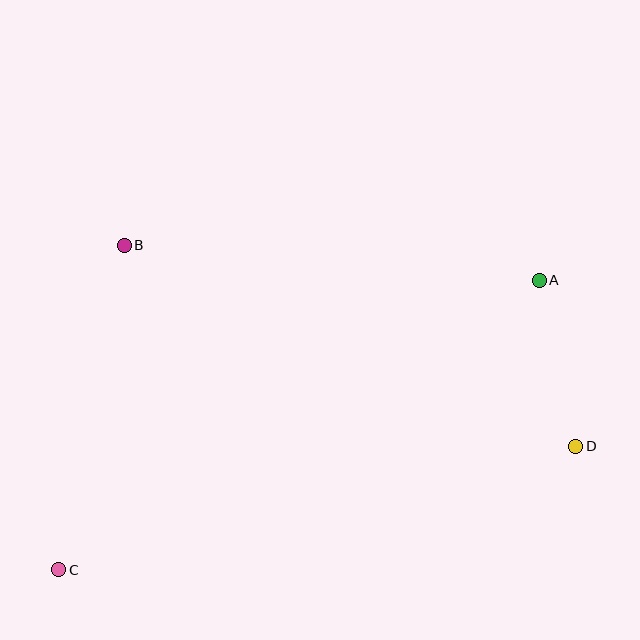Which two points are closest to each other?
Points A and D are closest to each other.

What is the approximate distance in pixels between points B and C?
The distance between B and C is approximately 331 pixels.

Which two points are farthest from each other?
Points A and C are farthest from each other.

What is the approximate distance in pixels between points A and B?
The distance between A and B is approximately 416 pixels.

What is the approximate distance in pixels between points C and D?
The distance between C and D is approximately 532 pixels.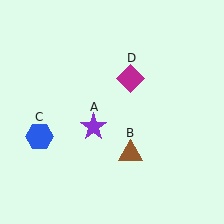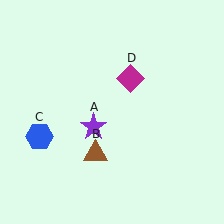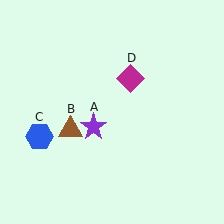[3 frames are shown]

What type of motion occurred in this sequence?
The brown triangle (object B) rotated clockwise around the center of the scene.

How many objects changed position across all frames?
1 object changed position: brown triangle (object B).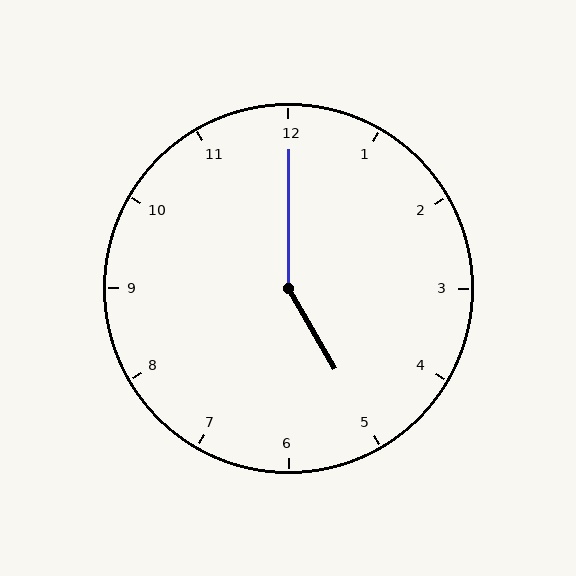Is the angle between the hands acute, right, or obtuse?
It is obtuse.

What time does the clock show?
5:00.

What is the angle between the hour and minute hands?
Approximately 150 degrees.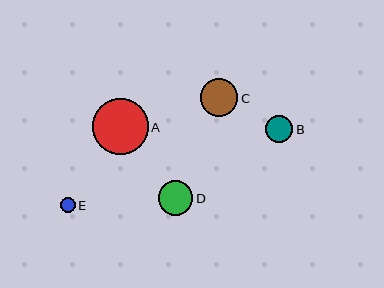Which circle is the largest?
Circle A is the largest with a size of approximately 56 pixels.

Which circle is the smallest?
Circle E is the smallest with a size of approximately 15 pixels.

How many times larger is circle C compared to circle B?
Circle C is approximately 1.4 times the size of circle B.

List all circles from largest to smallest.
From largest to smallest: A, C, D, B, E.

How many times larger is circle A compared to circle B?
Circle A is approximately 2.1 times the size of circle B.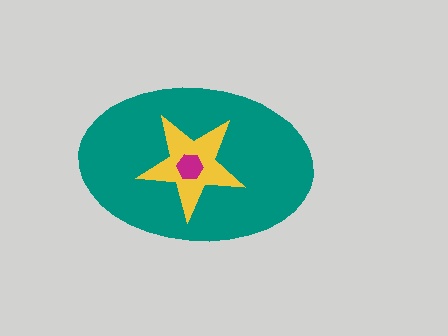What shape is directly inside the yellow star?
The magenta hexagon.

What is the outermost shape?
The teal ellipse.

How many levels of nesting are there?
3.